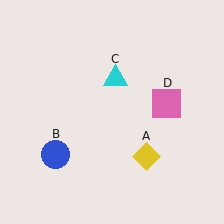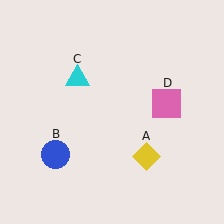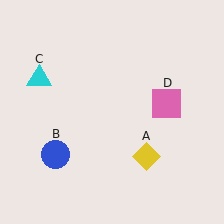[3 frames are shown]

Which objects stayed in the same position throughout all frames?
Yellow diamond (object A) and blue circle (object B) and pink square (object D) remained stationary.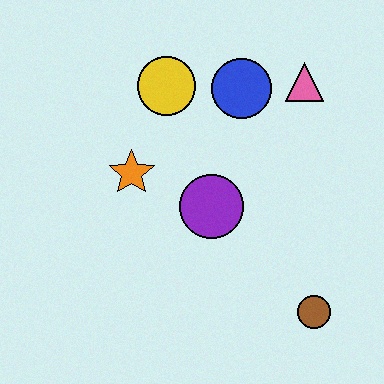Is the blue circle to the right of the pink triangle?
No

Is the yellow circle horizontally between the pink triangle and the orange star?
Yes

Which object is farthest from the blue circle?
The brown circle is farthest from the blue circle.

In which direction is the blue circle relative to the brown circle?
The blue circle is above the brown circle.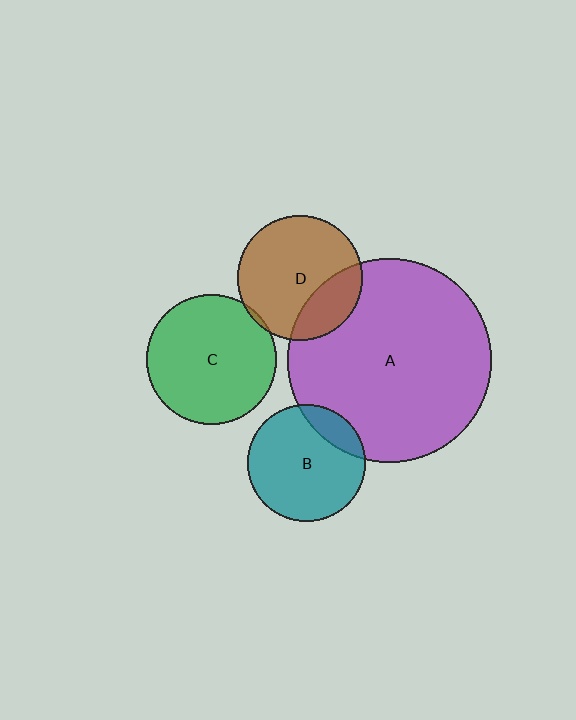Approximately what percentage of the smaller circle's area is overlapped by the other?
Approximately 15%.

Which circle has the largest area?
Circle A (purple).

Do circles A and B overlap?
Yes.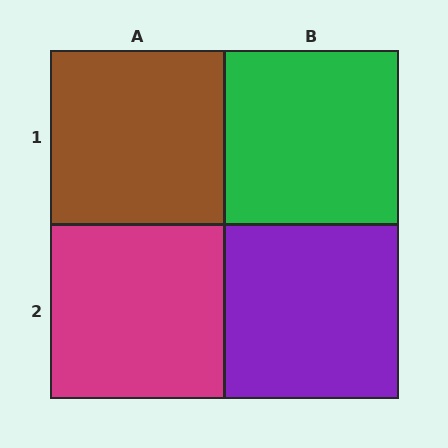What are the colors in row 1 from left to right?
Brown, green.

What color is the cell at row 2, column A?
Magenta.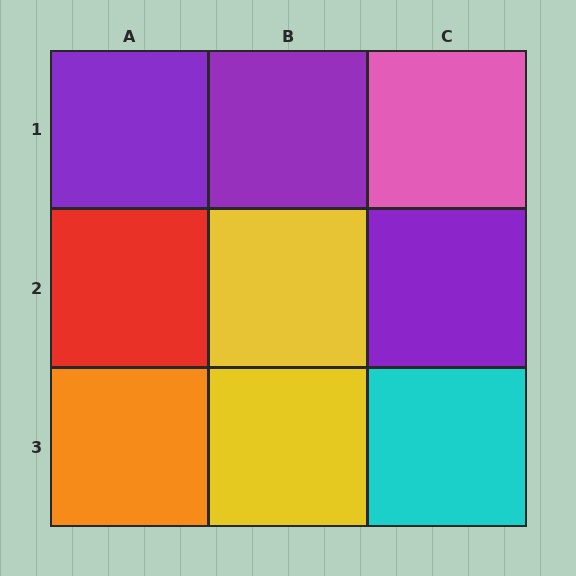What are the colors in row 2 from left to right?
Red, yellow, purple.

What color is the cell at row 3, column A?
Orange.